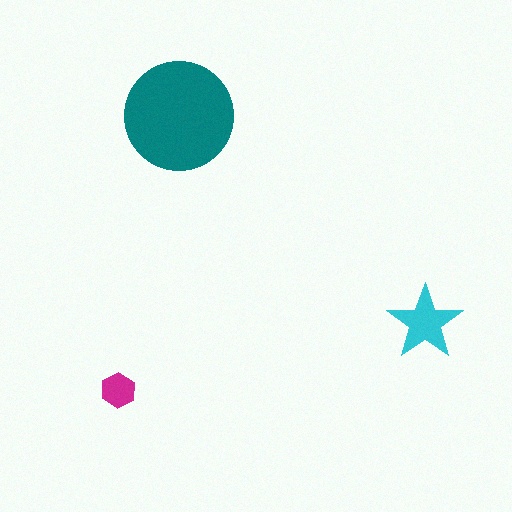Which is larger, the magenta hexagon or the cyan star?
The cyan star.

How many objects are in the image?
There are 3 objects in the image.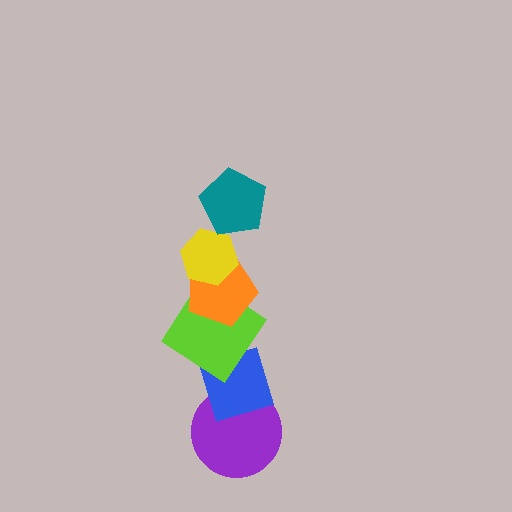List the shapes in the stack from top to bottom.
From top to bottom: the teal pentagon, the yellow hexagon, the orange pentagon, the lime diamond, the blue diamond, the purple circle.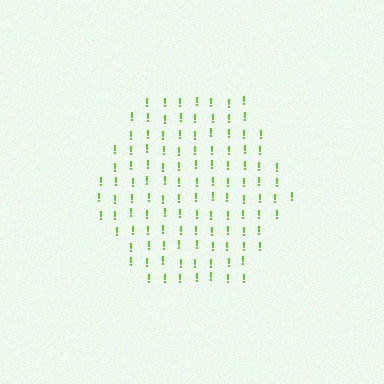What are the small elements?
The small elements are exclamation marks.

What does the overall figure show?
The overall figure shows a hexagon.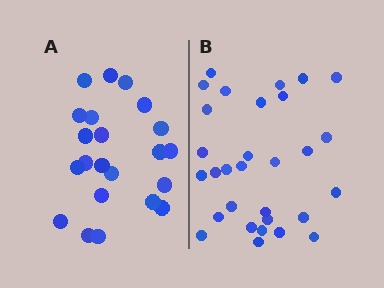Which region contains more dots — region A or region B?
Region B (the right region) has more dots.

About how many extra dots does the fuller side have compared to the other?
Region B has roughly 8 or so more dots than region A.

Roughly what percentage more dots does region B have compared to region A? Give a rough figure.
About 35% more.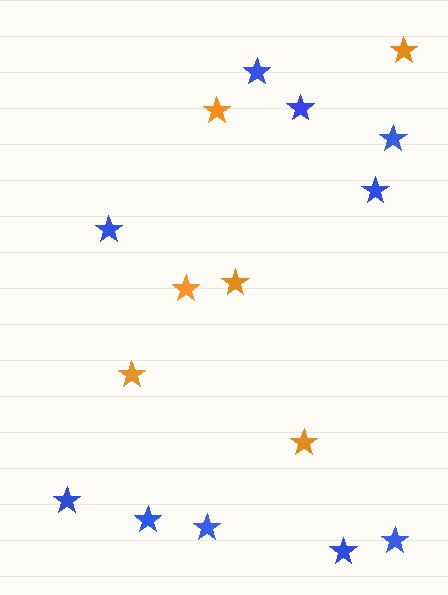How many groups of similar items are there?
There are 2 groups: one group of blue stars (10) and one group of orange stars (6).